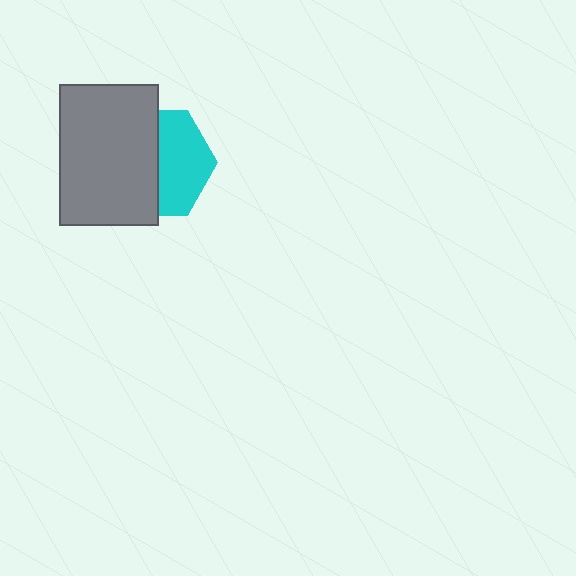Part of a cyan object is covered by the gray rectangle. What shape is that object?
It is a hexagon.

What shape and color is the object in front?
The object in front is a gray rectangle.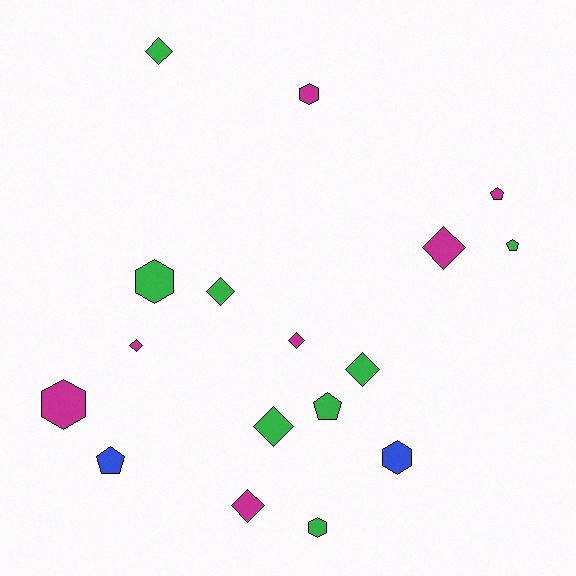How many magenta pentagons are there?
There is 1 magenta pentagon.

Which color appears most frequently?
Green, with 8 objects.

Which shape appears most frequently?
Diamond, with 8 objects.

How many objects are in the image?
There are 17 objects.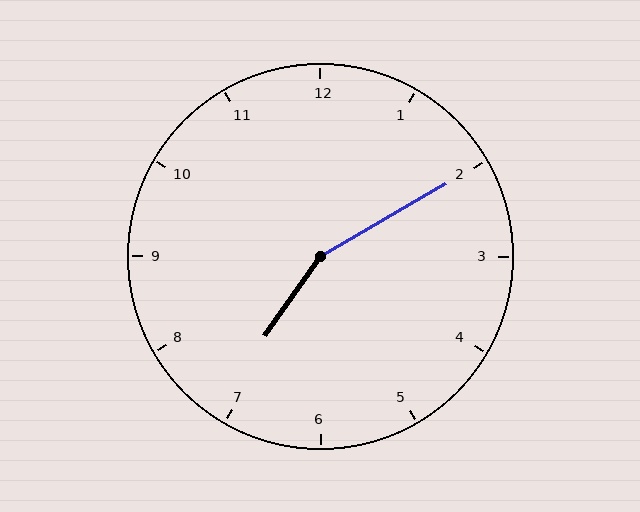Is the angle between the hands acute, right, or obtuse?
It is obtuse.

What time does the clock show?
7:10.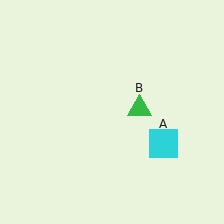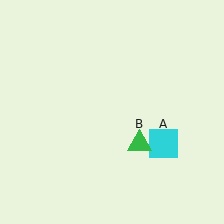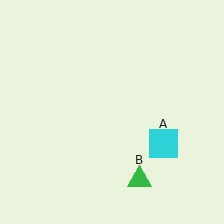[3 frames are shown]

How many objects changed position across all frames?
1 object changed position: green triangle (object B).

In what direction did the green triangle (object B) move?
The green triangle (object B) moved down.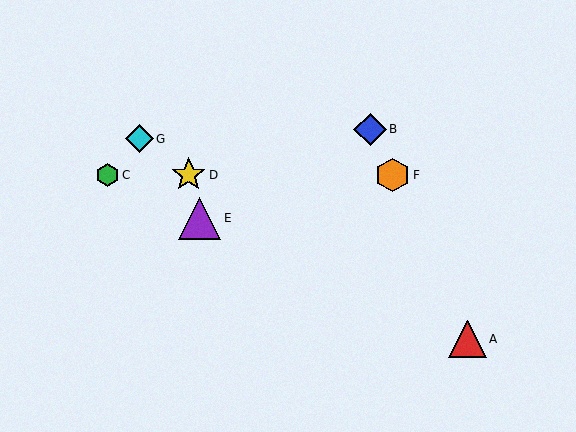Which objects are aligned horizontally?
Objects C, D, F are aligned horizontally.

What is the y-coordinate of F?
Object F is at y≈175.